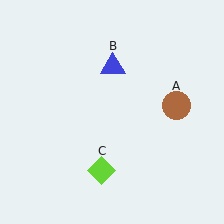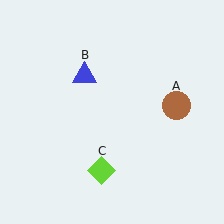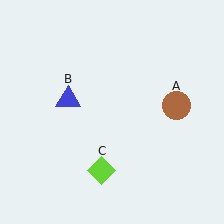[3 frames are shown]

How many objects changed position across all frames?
1 object changed position: blue triangle (object B).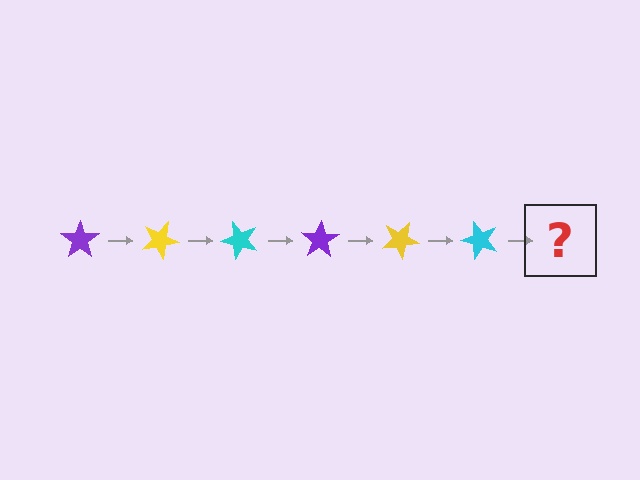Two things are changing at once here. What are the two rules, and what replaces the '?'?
The two rules are that it rotates 25 degrees each step and the color cycles through purple, yellow, and cyan. The '?' should be a purple star, rotated 150 degrees from the start.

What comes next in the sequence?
The next element should be a purple star, rotated 150 degrees from the start.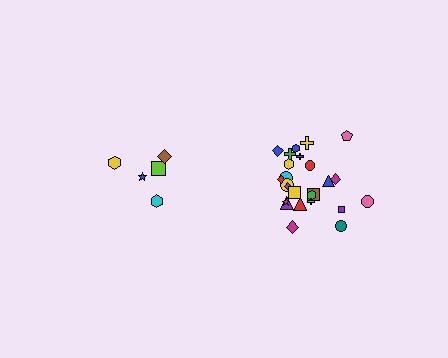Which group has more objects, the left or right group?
The right group.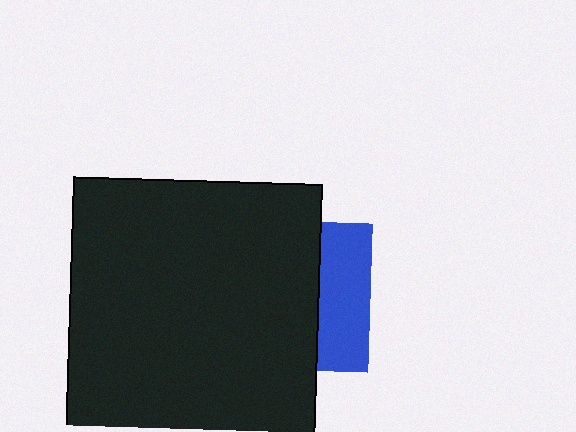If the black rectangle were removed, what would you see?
You would see the complete blue square.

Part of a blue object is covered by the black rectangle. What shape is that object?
It is a square.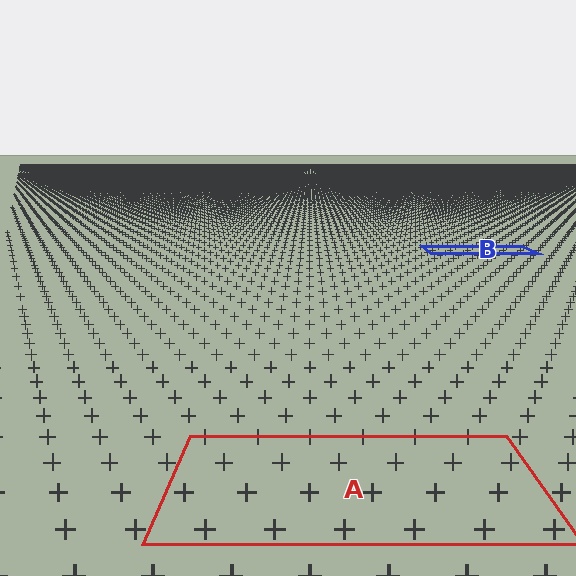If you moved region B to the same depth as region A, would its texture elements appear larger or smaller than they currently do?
They would appear larger. At a closer depth, the same texture elements are projected at a bigger on-screen size.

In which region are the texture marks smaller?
The texture marks are smaller in region B, because it is farther away.